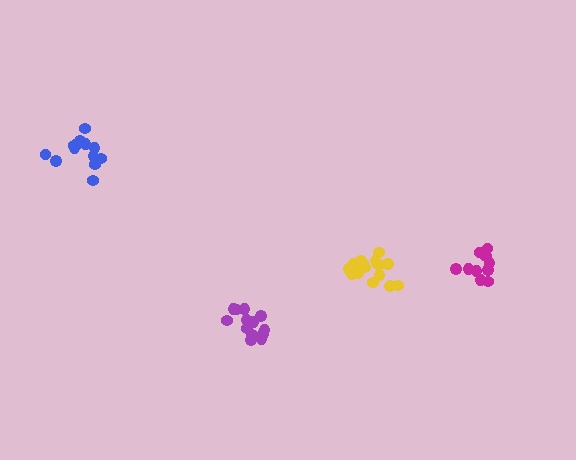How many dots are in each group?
Group 1: 13 dots, Group 2: 16 dots, Group 3: 13 dots, Group 4: 10 dots (52 total).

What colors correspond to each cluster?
The clusters are colored: blue, yellow, purple, magenta.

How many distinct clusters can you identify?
There are 4 distinct clusters.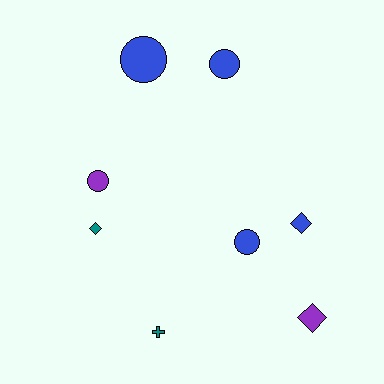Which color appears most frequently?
Blue, with 4 objects.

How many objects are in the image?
There are 8 objects.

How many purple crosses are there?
There are no purple crosses.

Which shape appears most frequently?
Circle, with 4 objects.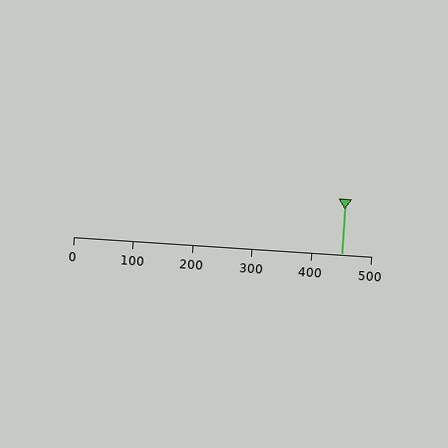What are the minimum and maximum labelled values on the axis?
The axis runs from 0 to 500.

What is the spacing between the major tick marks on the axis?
The major ticks are spaced 100 apart.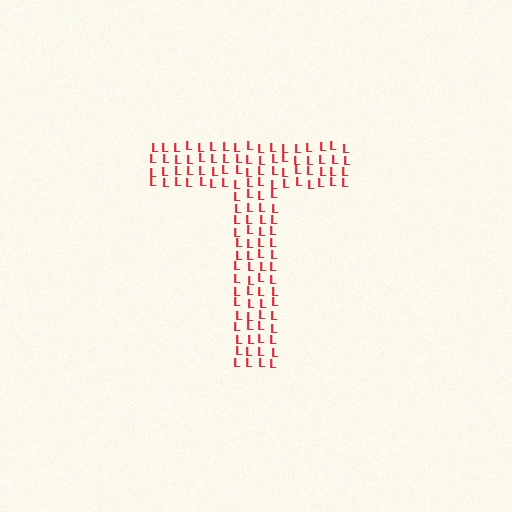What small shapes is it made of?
It is made of small letter L's.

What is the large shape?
The large shape is the letter T.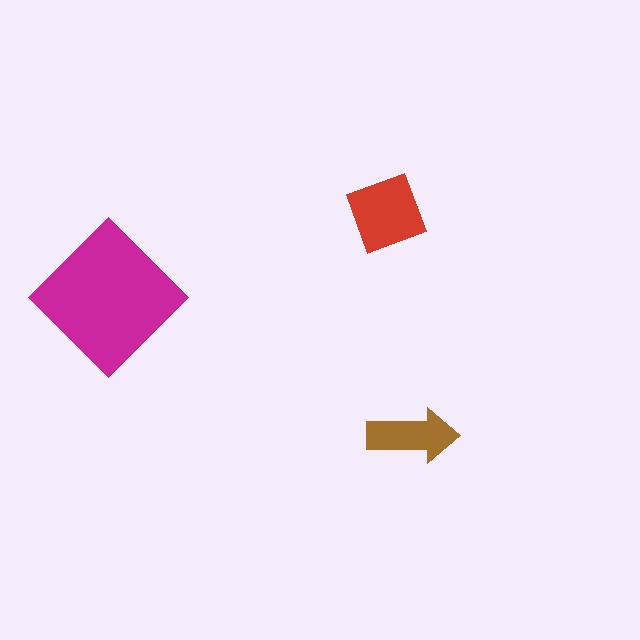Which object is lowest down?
The brown arrow is bottommost.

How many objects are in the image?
There are 3 objects in the image.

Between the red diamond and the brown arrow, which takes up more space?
The red diamond.